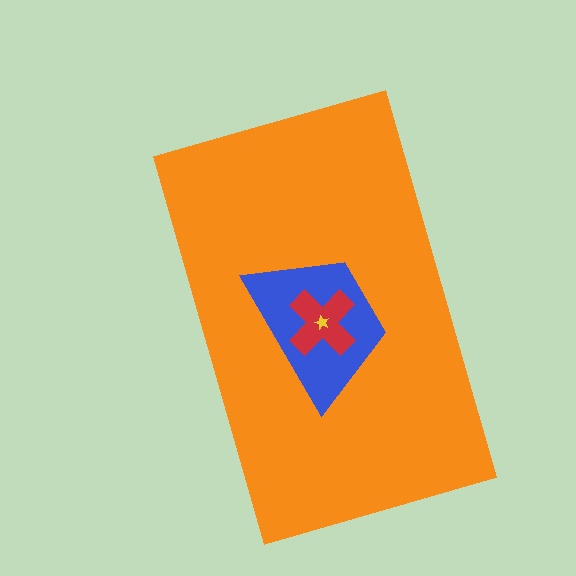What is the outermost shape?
The orange rectangle.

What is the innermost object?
The yellow star.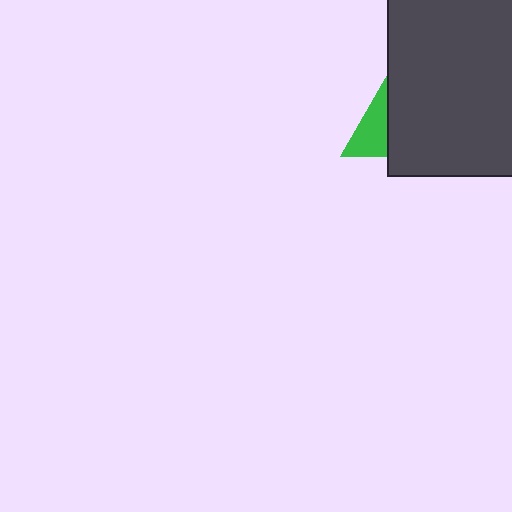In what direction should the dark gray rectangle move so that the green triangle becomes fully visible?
The dark gray rectangle should move right. That is the shortest direction to clear the overlap and leave the green triangle fully visible.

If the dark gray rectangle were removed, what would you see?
You would see the complete green triangle.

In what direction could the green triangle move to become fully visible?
The green triangle could move left. That would shift it out from behind the dark gray rectangle entirely.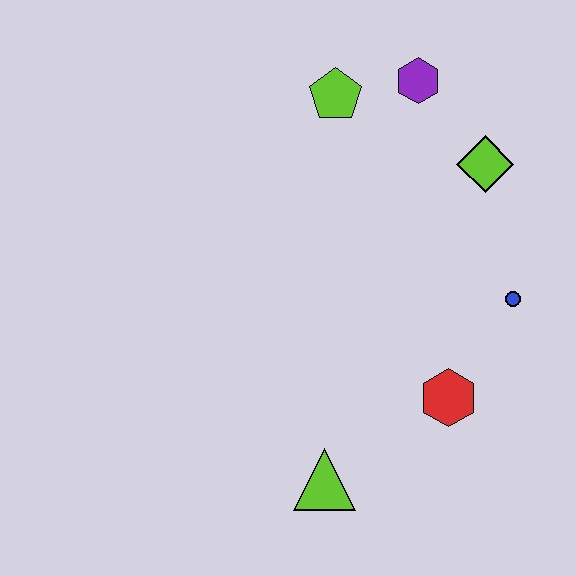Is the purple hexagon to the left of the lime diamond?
Yes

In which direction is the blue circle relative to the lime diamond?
The blue circle is below the lime diamond.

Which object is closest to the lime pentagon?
The purple hexagon is closest to the lime pentagon.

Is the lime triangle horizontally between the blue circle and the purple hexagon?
No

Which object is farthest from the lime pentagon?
The lime triangle is farthest from the lime pentagon.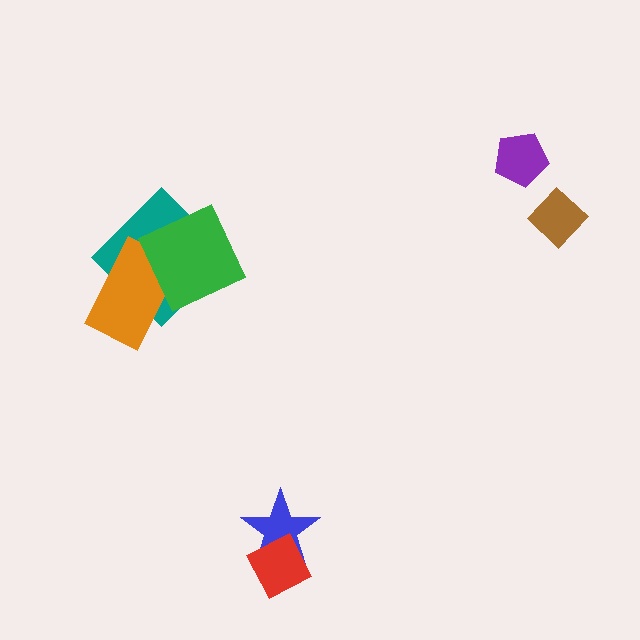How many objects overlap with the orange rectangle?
2 objects overlap with the orange rectangle.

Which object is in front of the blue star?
The red diamond is in front of the blue star.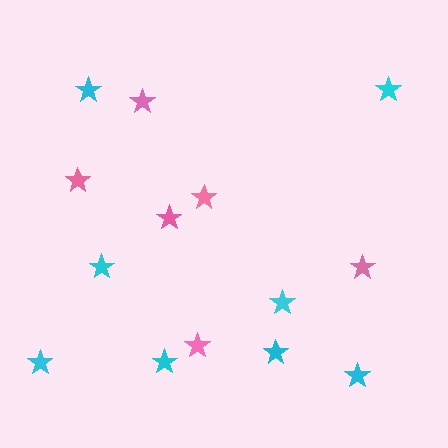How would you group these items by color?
There are 2 groups: one group of cyan stars (8) and one group of pink stars (6).